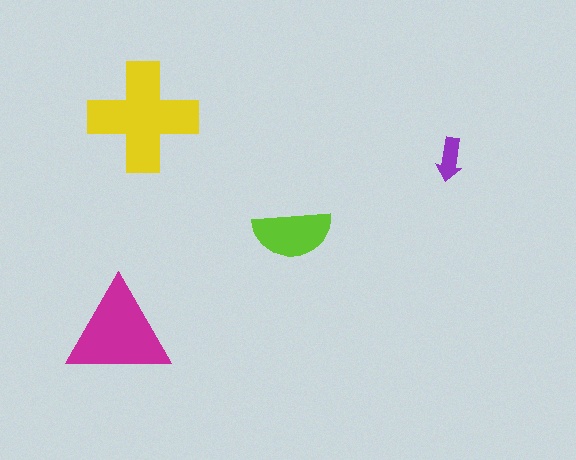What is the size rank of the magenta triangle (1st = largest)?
2nd.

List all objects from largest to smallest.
The yellow cross, the magenta triangle, the lime semicircle, the purple arrow.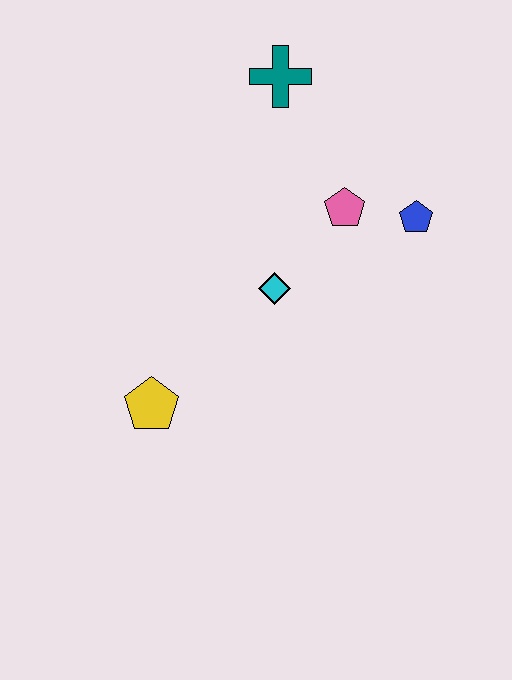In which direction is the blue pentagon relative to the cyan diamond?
The blue pentagon is to the right of the cyan diamond.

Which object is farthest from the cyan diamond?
The teal cross is farthest from the cyan diamond.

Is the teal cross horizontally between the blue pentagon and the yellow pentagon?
Yes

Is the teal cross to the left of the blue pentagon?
Yes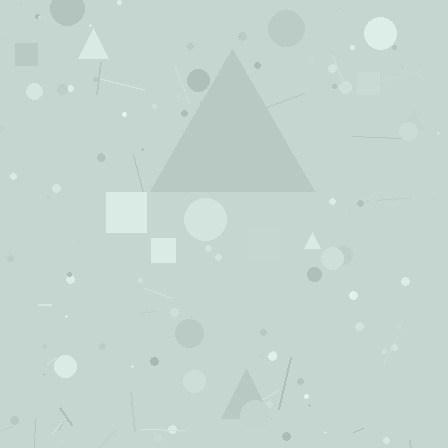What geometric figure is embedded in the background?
A triangle is embedded in the background.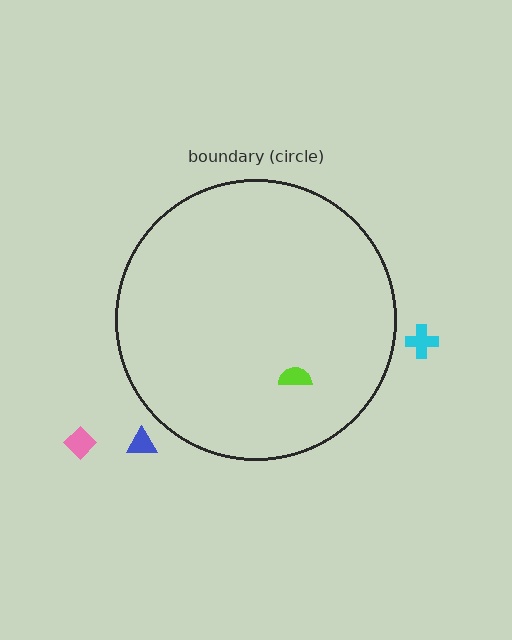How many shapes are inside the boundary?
1 inside, 3 outside.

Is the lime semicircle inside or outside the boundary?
Inside.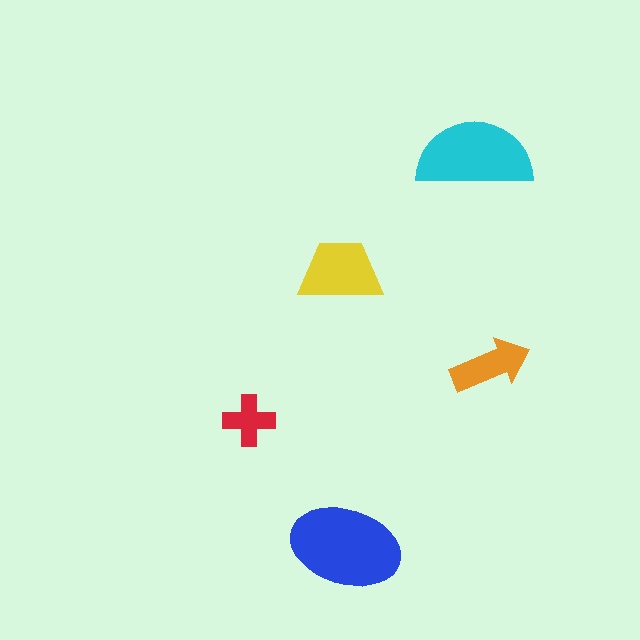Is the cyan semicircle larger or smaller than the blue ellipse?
Smaller.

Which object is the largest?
The blue ellipse.